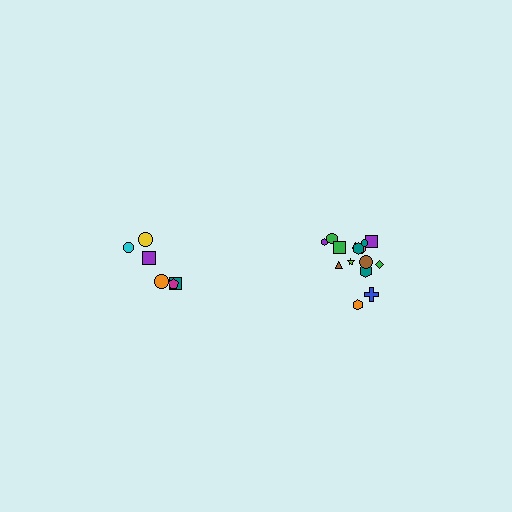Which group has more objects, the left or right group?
The right group.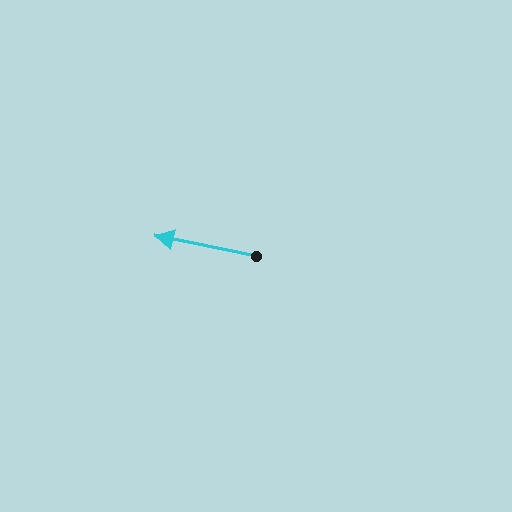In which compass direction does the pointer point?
West.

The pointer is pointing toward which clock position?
Roughly 9 o'clock.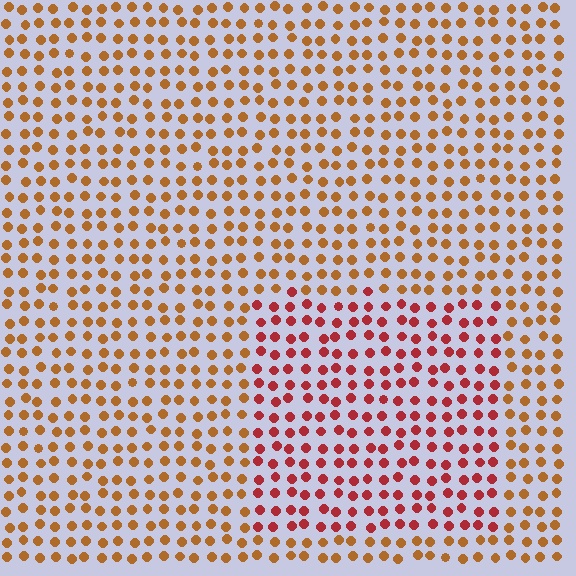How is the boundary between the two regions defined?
The boundary is defined purely by a slight shift in hue (about 35 degrees). Spacing, size, and orientation are identical on both sides.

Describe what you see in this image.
The image is filled with small brown elements in a uniform arrangement. A rectangle-shaped region is visible where the elements are tinted to a slightly different hue, forming a subtle color boundary.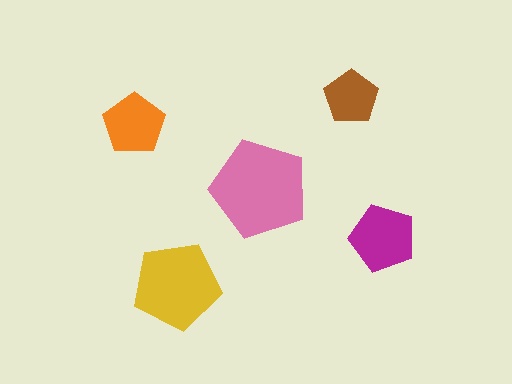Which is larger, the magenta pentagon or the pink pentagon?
The pink one.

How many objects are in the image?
There are 5 objects in the image.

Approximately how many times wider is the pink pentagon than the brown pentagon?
About 2 times wider.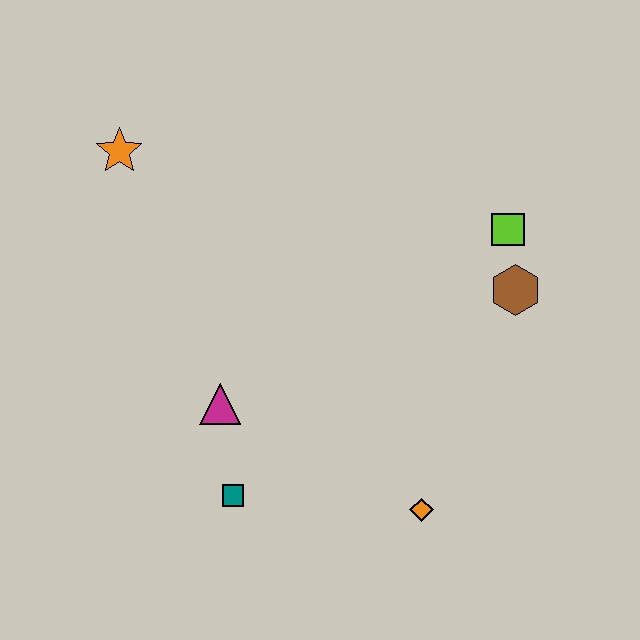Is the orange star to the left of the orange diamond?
Yes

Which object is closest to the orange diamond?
The teal square is closest to the orange diamond.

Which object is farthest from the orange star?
The orange diamond is farthest from the orange star.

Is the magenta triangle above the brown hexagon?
No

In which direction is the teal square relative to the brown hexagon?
The teal square is to the left of the brown hexagon.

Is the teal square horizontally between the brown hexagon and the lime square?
No